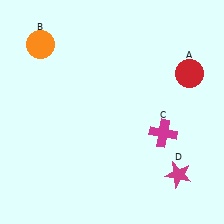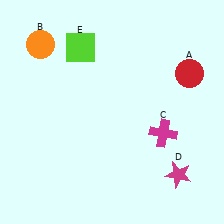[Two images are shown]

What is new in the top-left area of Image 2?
A lime square (E) was added in the top-left area of Image 2.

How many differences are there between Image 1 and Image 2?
There is 1 difference between the two images.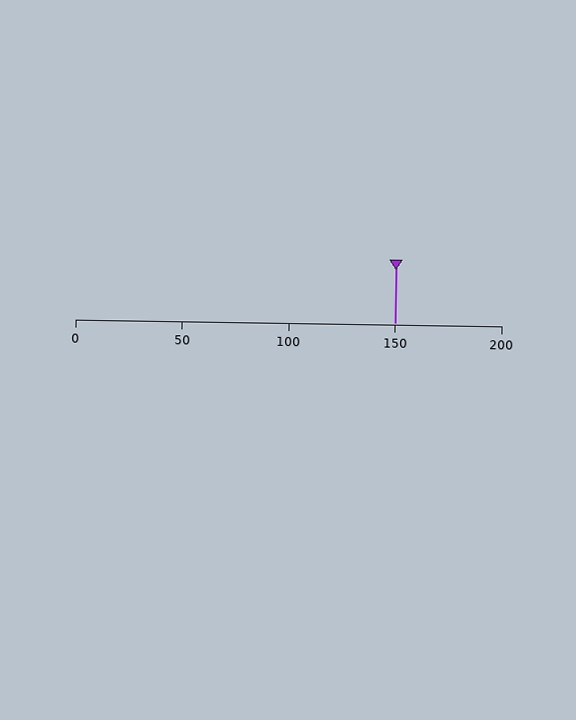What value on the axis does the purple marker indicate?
The marker indicates approximately 150.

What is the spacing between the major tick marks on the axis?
The major ticks are spaced 50 apart.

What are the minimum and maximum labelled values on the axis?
The axis runs from 0 to 200.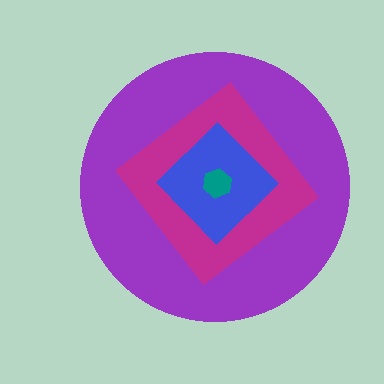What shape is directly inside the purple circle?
The magenta diamond.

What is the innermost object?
The teal hexagon.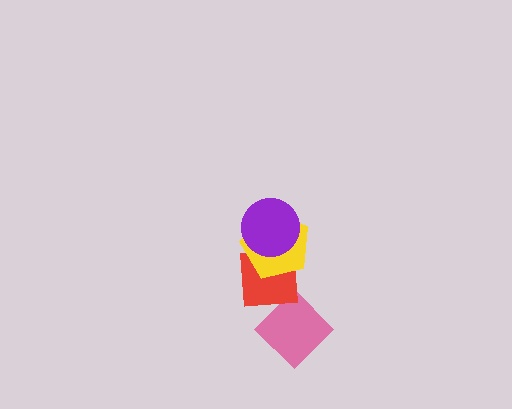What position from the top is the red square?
The red square is 3rd from the top.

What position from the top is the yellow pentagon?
The yellow pentagon is 2nd from the top.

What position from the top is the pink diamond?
The pink diamond is 4th from the top.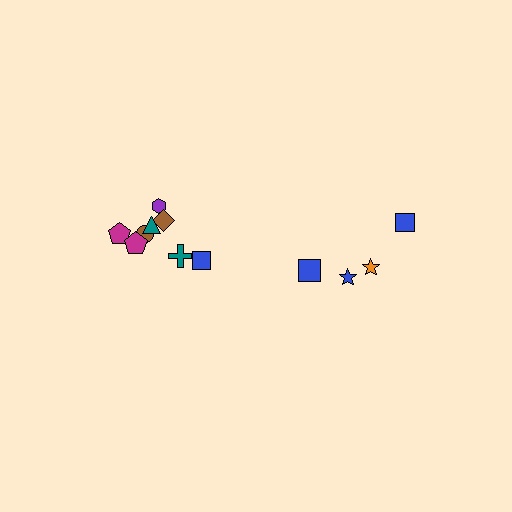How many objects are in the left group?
There are 8 objects.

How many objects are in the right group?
There are 4 objects.